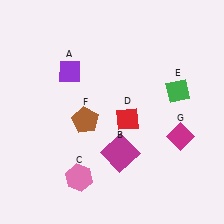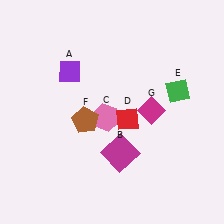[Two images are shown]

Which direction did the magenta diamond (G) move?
The magenta diamond (G) moved left.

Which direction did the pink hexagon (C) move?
The pink hexagon (C) moved up.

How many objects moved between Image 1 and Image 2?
2 objects moved between the two images.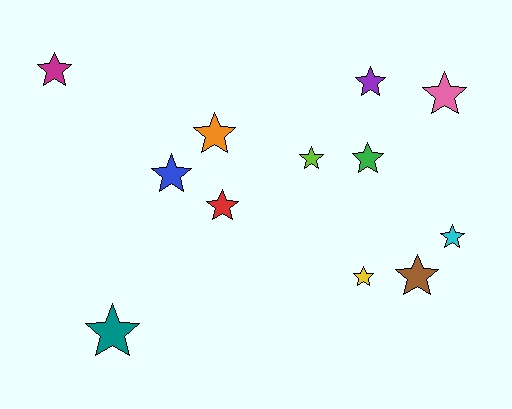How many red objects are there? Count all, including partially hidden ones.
There is 1 red object.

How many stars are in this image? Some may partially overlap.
There are 12 stars.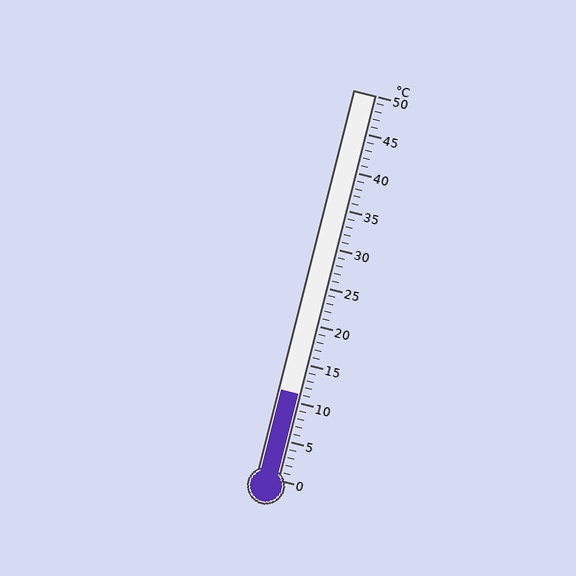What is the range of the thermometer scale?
The thermometer scale ranges from 0°C to 50°C.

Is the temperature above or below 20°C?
The temperature is below 20°C.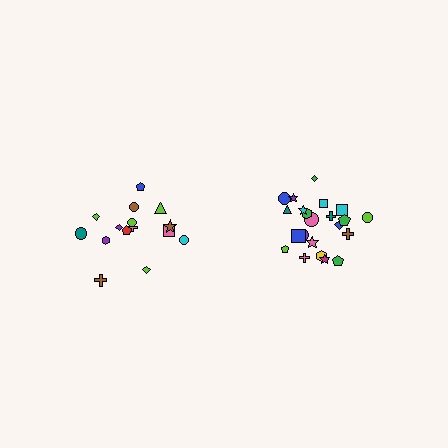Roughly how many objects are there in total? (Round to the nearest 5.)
Roughly 35 objects in total.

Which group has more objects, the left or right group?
The right group.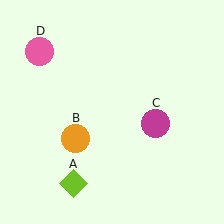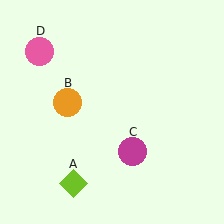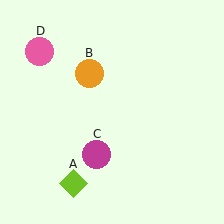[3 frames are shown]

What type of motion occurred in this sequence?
The orange circle (object B), magenta circle (object C) rotated clockwise around the center of the scene.